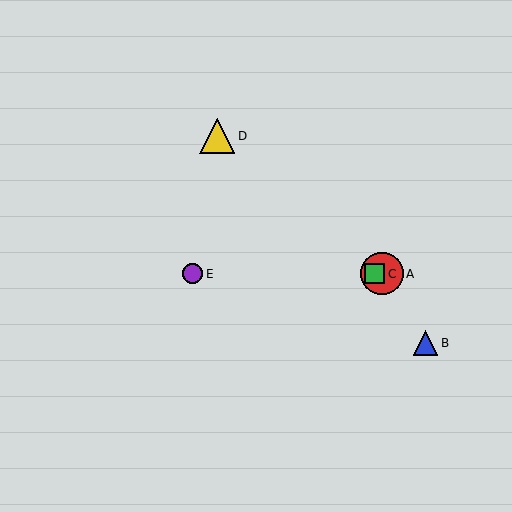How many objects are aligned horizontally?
3 objects (A, C, E) are aligned horizontally.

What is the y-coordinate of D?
Object D is at y≈136.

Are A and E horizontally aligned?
Yes, both are at y≈274.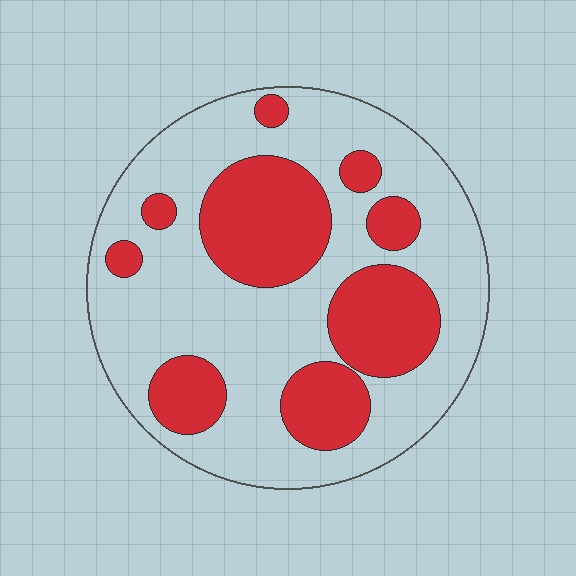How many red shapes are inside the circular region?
9.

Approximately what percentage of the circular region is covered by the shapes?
Approximately 35%.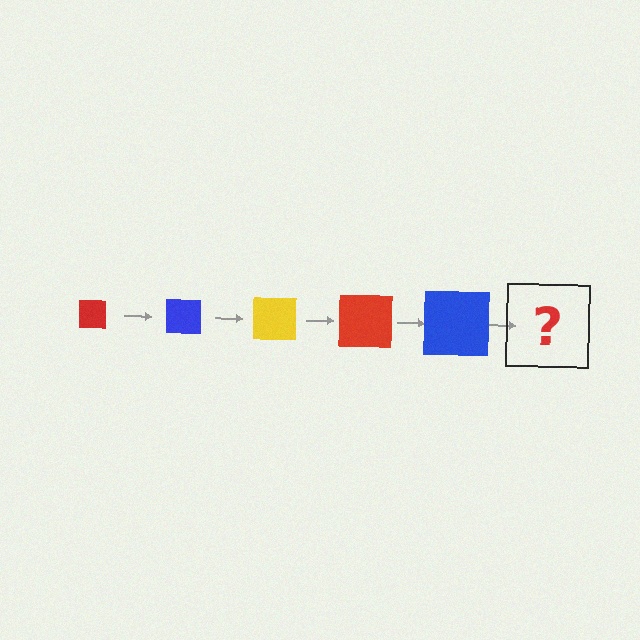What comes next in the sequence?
The next element should be a yellow square, larger than the previous one.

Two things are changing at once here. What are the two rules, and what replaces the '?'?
The two rules are that the square grows larger each step and the color cycles through red, blue, and yellow. The '?' should be a yellow square, larger than the previous one.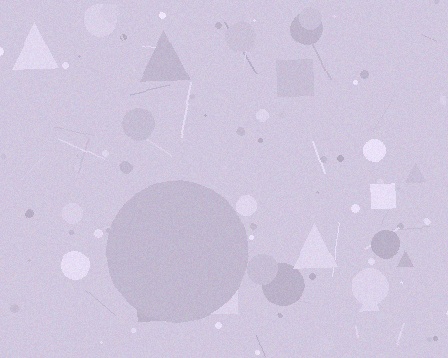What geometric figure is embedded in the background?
A circle is embedded in the background.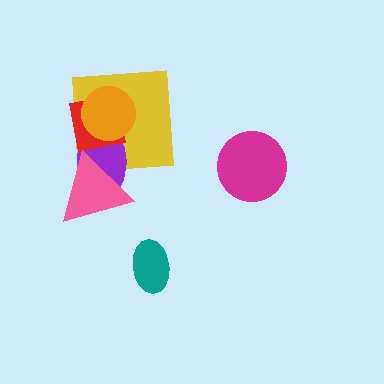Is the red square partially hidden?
Yes, it is partially covered by another shape.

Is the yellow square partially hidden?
Yes, it is partially covered by another shape.